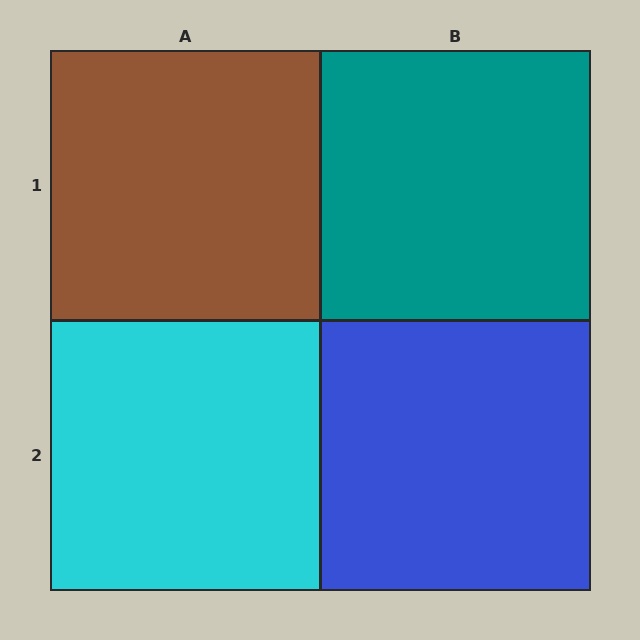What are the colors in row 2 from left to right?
Cyan, blue.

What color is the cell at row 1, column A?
Brown.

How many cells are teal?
1 cell is teal.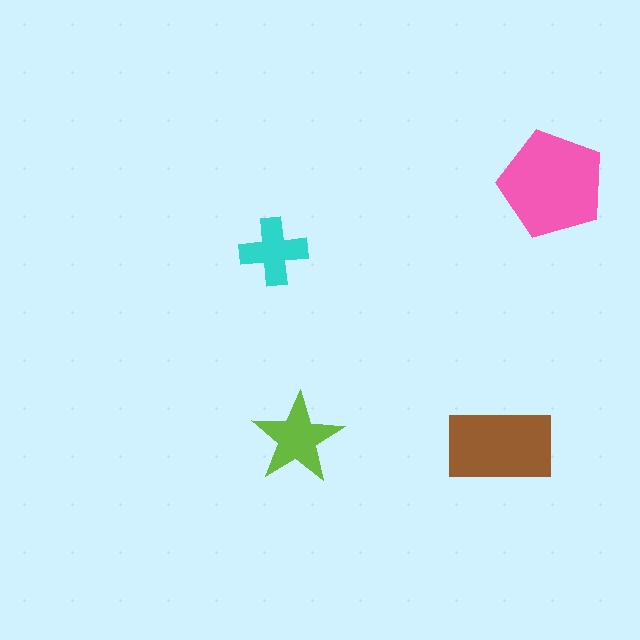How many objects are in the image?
There are 4 objects in the image.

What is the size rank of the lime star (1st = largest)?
3rd.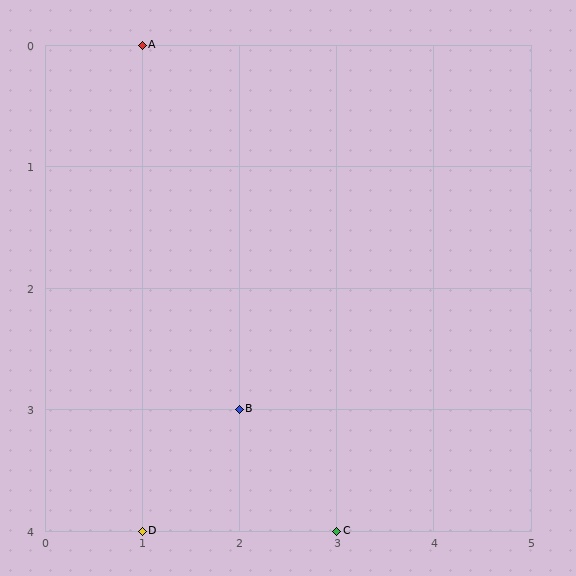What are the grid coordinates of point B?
Point B is at grid coordinates (2, 3).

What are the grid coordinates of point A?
Point A is at grid coordinates (1, 0).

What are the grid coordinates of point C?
Point C is at grid coordinates (3, 4).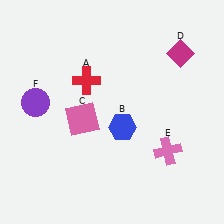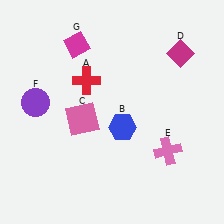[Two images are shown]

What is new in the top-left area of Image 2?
A magenta diamond (G) was added in the top-left area of Image 2.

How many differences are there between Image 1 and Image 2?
There is 1 difference between the two images.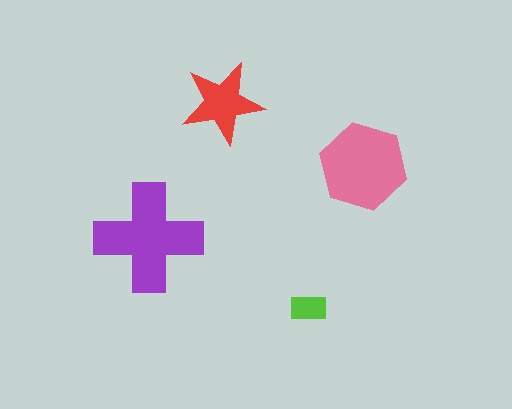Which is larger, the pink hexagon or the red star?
The pink hexagon.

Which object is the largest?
The purple cross.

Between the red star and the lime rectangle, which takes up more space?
The red star.